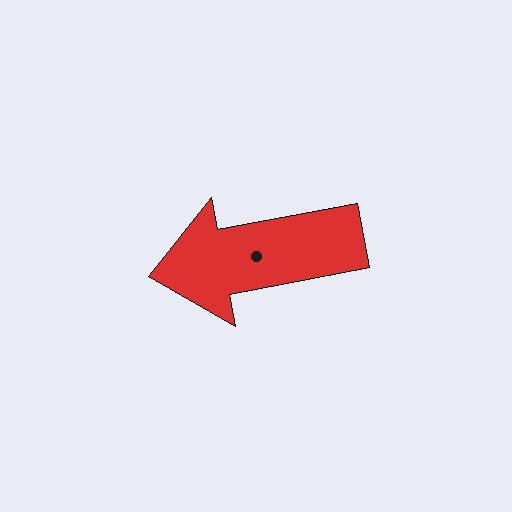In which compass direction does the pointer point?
West.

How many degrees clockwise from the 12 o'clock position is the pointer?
Approximately 259 degrees.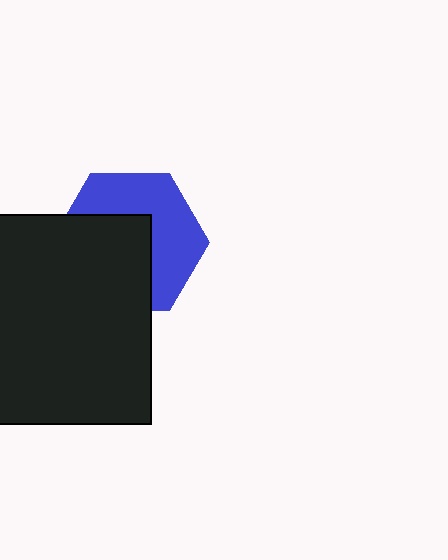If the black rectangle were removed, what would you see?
You would see the complete blue hexagon.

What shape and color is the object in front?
The object in front is a black rectangle.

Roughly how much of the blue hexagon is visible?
About half of it is visible (roughly 50%).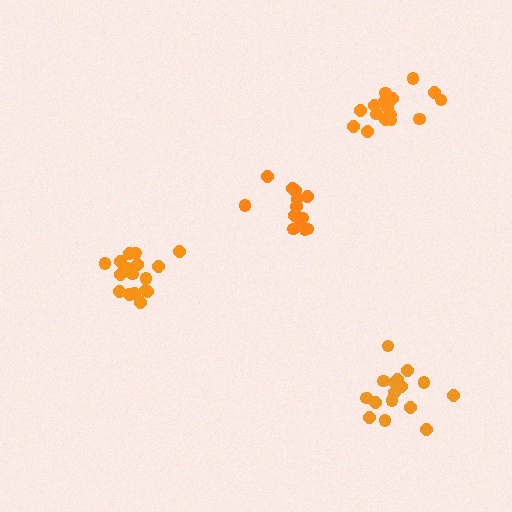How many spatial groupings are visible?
There are 4 spatial groupings.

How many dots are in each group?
Group 1: 17 dots, Group 2: 15 dots, Group 3: 16 dots, Group 4: 16 dots (64 total).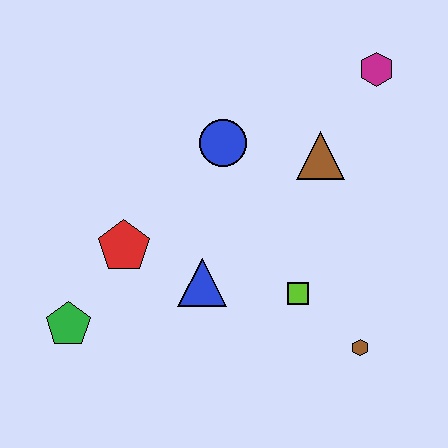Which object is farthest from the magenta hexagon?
The green pentagon is farthest from the magenta hexagon.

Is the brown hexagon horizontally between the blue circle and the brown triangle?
No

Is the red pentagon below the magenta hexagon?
Yes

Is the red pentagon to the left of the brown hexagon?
Yes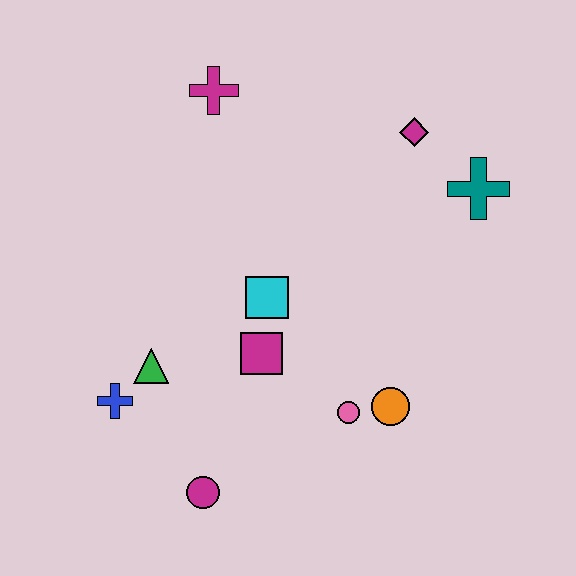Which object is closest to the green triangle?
The blue cross is closest to the green triangle.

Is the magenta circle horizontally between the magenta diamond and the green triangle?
Yes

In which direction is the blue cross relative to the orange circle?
The blue cross is to the left of the orange circle.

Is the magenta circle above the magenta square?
No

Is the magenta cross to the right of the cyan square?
No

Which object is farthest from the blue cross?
The teal cross is farthest from the blue cross.